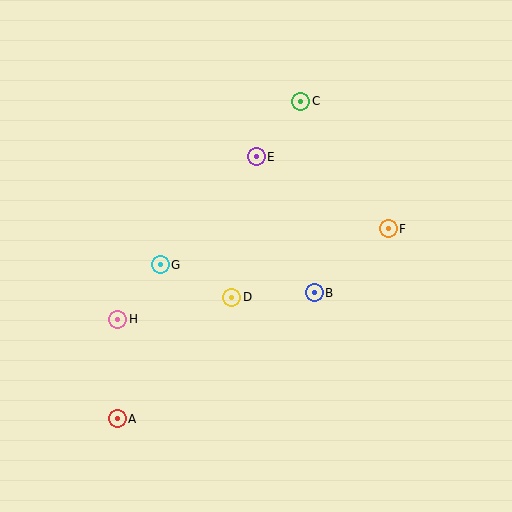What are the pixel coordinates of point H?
Point H is at (118, 319).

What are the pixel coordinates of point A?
Point A is at (117, 419).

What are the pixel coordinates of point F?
Point F is at (388, 229).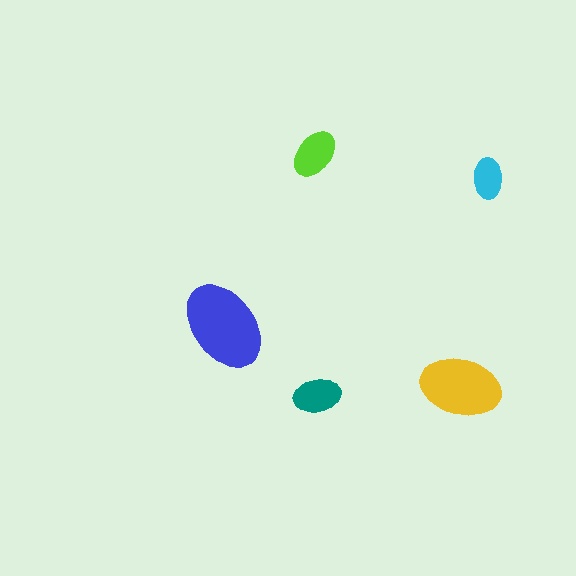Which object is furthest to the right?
The cyan ellipse is rightmost.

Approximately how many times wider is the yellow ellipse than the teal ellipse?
About 1.5 times wider.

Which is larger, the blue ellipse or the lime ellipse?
The blue one.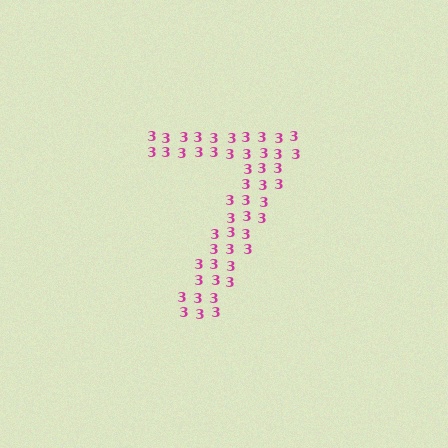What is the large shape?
The large shape is the digit 7.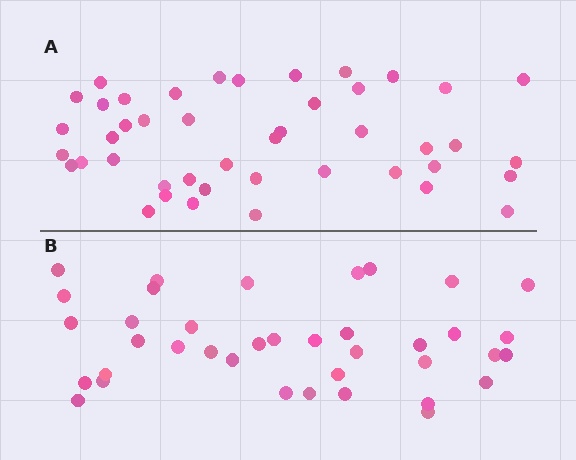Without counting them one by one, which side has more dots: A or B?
Region A (the top region) has more dots.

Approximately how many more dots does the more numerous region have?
Region A has about 6 more dots than region B.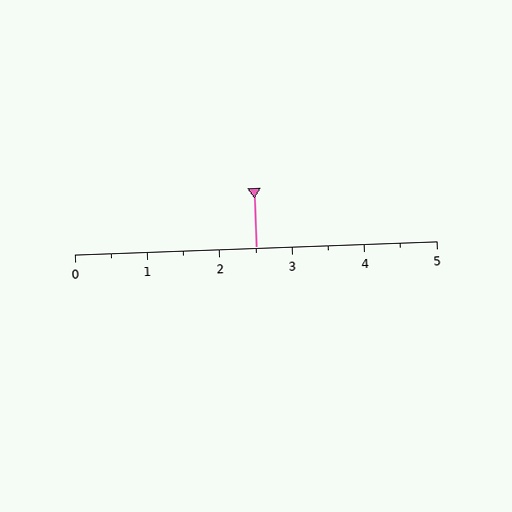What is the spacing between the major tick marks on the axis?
The major ticks are spaced 1 apart.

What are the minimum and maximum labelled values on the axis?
The axis runs from 0 to 5.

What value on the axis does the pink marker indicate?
The marker indicates approximately 2.5.